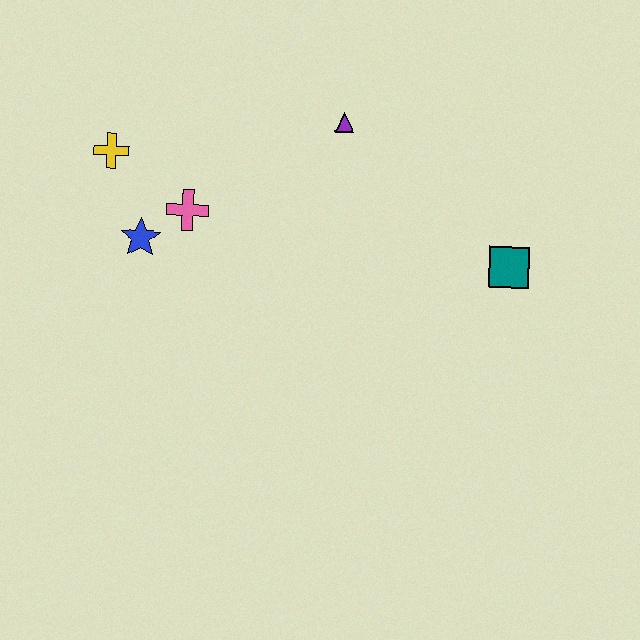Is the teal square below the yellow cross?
Yes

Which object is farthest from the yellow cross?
The teal square is farthest from the yellow cross.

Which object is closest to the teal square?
The purple triangle is closest to the teal square.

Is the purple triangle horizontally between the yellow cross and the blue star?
No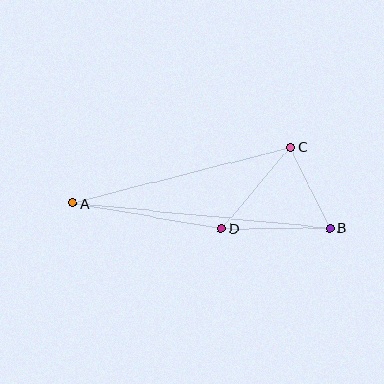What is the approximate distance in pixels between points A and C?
The distance between A and C is approximately 225 pixels.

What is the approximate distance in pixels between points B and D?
The distance between B and D is approximately 108 pixels.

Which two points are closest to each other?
Points B and C are closest to each other.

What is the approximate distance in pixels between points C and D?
The distance between C and D is approximately 106 pixels.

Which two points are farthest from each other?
Points A and B are farthest from each other.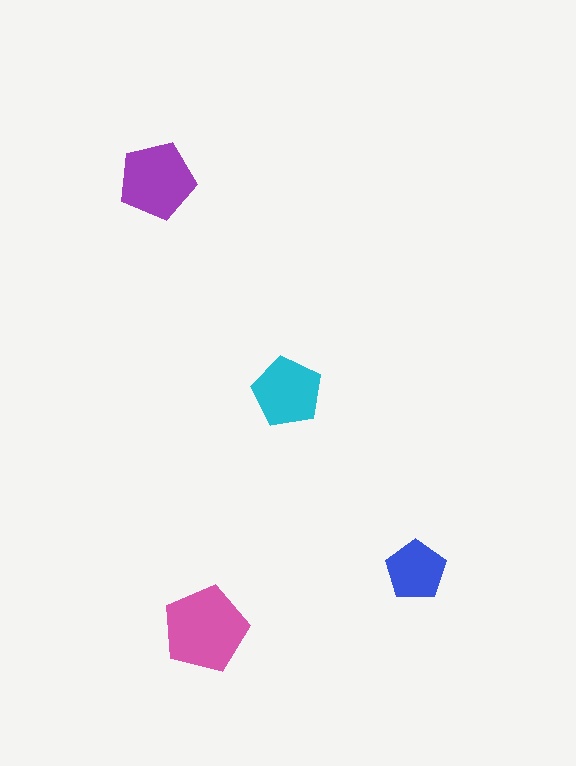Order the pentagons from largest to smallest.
the pink one, the purple one, the cyan one, the blue one.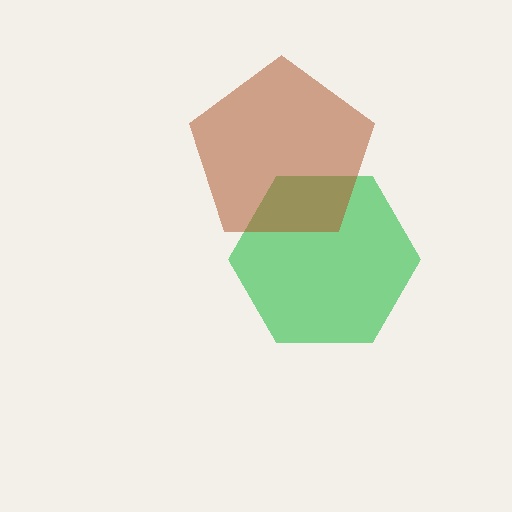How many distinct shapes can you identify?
There are 2 distinct shapes: a green hexagon, a brown pentagon.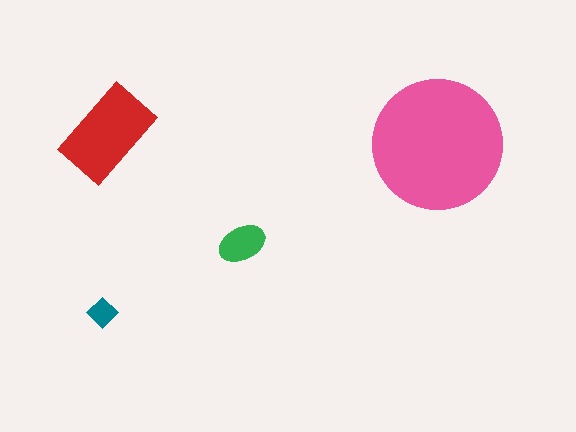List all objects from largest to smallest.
The pink circle, the red rectangle, the green ellipse, the teal diamond.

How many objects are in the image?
There are 4 objects in the image.